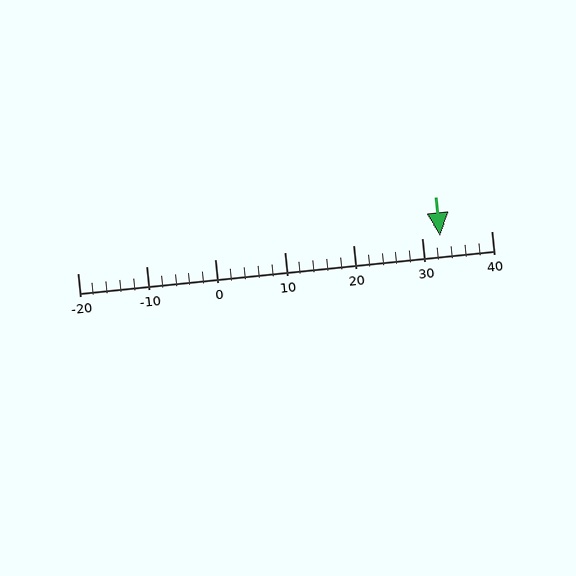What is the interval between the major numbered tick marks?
The major tick marks are spaced 10 units apart.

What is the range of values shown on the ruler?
The ruler shows values from -20 to 40.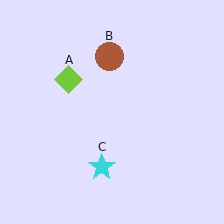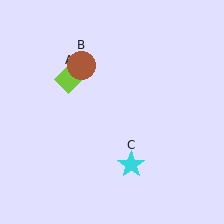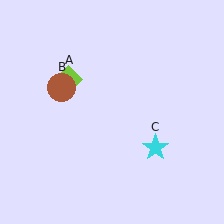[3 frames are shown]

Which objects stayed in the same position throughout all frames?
Lime diamond (object A) remained stationary.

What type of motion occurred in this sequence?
The brown circle (object B), cyan star (object C) rotated counterclockwise around the center of the scene.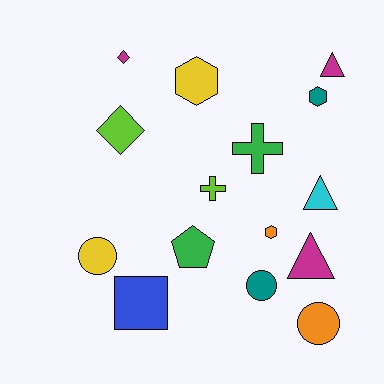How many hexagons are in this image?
There are 3 hexagons.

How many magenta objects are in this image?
There are 3 magenta objects.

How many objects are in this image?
There are 15 objects.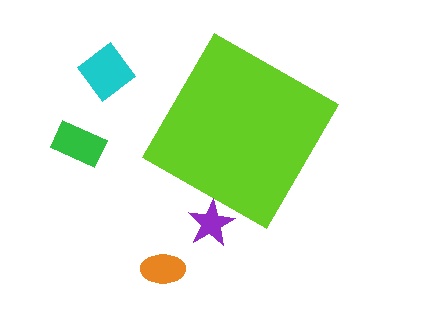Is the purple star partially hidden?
Yes, the purple star is partially hidden behind the lime diamond.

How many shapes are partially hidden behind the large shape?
1 shape is partially hidden.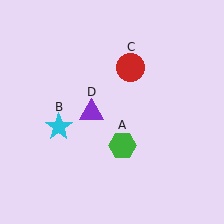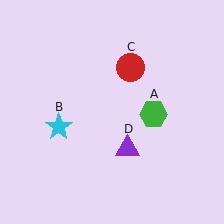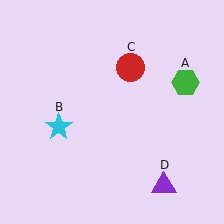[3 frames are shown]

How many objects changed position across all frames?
2 objects changed position: green hexagon (object A), purple triangle (object D).